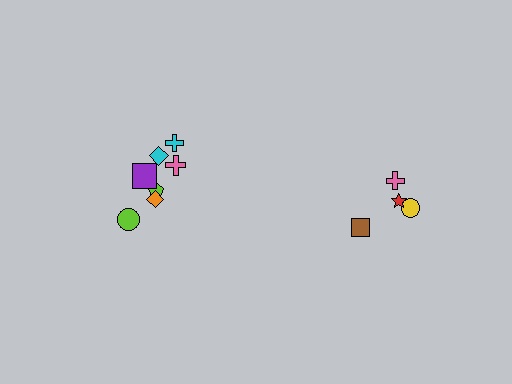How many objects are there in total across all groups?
There are 11 objects.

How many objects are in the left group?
There are 7 objects.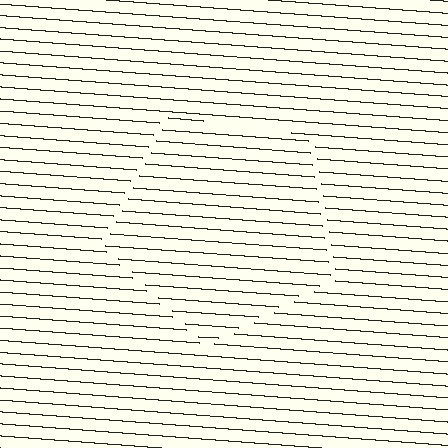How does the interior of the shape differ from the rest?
The interior of the shape contains the same grating, shifted by half a period — the contour is defined by the phase discontinuity where line-ends from the inner and outer gratings abut.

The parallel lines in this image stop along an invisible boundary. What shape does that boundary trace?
An illusory pentagon. The interior of the shape contains the same grating, shifted by half a period — the contour is defined by the phase discontinuity where line-ends from the inner and outer gratings abut.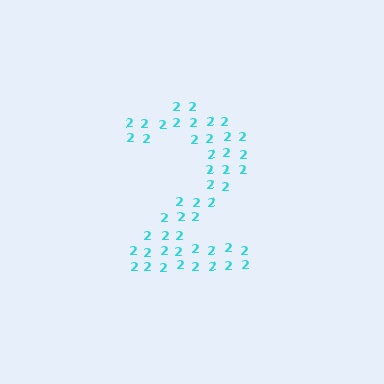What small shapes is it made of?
It is made of small digit 2's.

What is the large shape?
The large shape is the digit 2.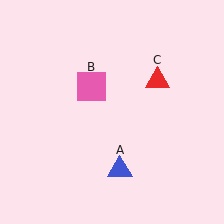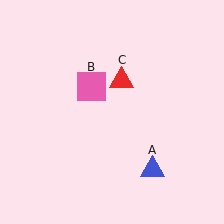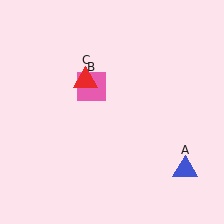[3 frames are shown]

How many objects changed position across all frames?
2 objects changed position: blue triangle (object A), red triangle (object C).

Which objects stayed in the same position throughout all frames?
Pink square (object B) remained stationary.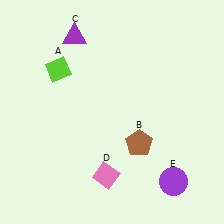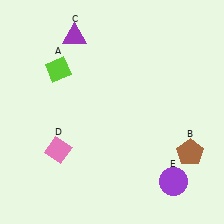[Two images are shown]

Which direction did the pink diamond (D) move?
The pink diamond (D) moved left.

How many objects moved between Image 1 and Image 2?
2 objects moved between the two images.